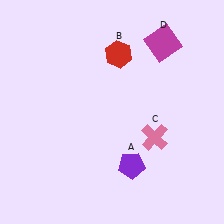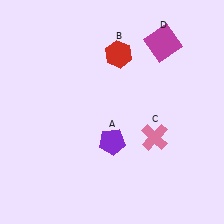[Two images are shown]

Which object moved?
The purple pentagon (A) moved up.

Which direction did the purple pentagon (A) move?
The purple pentagon (A) moved up.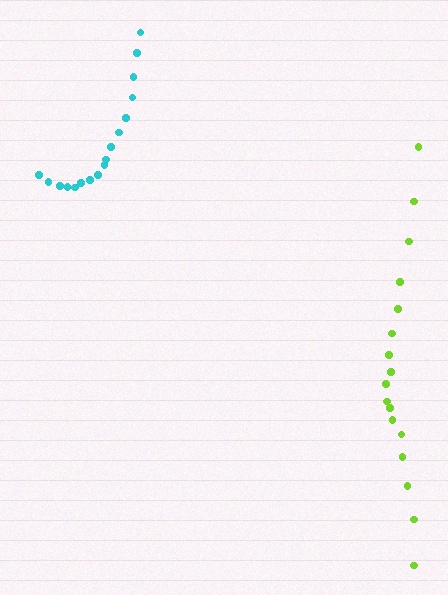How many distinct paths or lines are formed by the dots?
There are 2 distinct paths.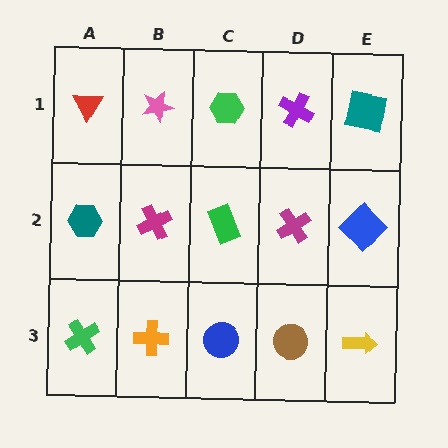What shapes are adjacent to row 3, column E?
A blue diamond (row 2, column E), a brown circle (row 3, column D).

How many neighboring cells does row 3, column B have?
3.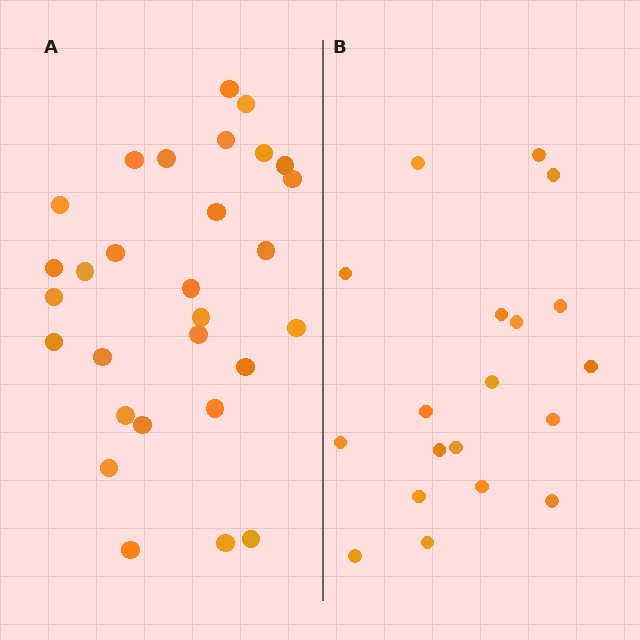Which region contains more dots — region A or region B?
Region A (the left region) has more dots.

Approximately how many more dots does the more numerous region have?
Region A has roughly 10 or so more dots than region B.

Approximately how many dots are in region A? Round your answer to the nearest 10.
About 30 dots. (The exact count is 29, which rounds to 30.)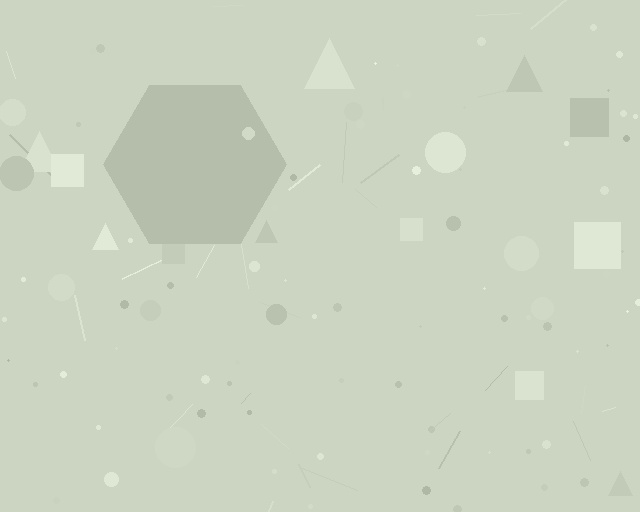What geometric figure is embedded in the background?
A hexagon is embedded in the background.